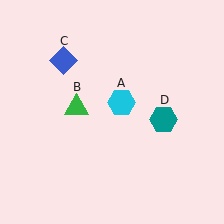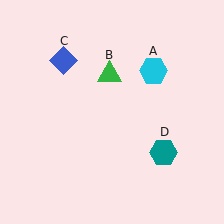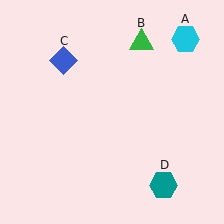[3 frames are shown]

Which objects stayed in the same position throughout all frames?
Blue diamond (object C) remained stationary.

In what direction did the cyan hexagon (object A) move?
The cyan hexagon (object A) moved up and to the right.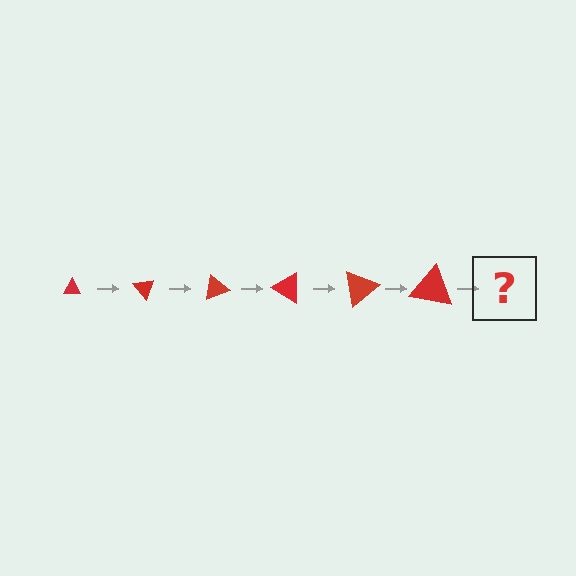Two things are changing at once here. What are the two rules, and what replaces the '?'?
The two rules are that the triangle grows larger each step and it rotates 50 degrees each step. The '?' should be a triangle, larger than the previous one and rotated 300 degrees from the start.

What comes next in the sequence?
The next element should be a triangle, larger than the previous one and rotated 300 degrees from the start.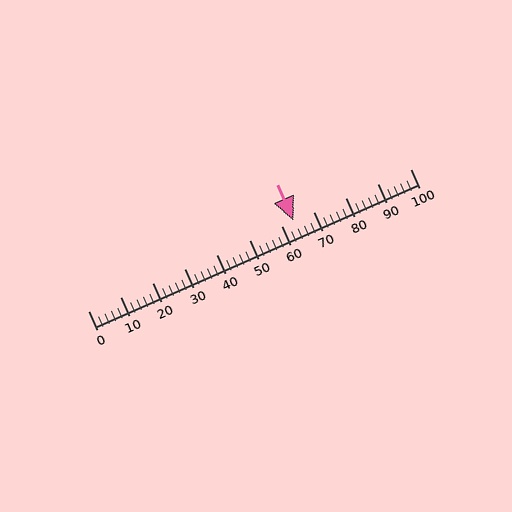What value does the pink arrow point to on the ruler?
The pink arrow points to approximately 64.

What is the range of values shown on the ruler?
The ruler shows values from 0 to 100.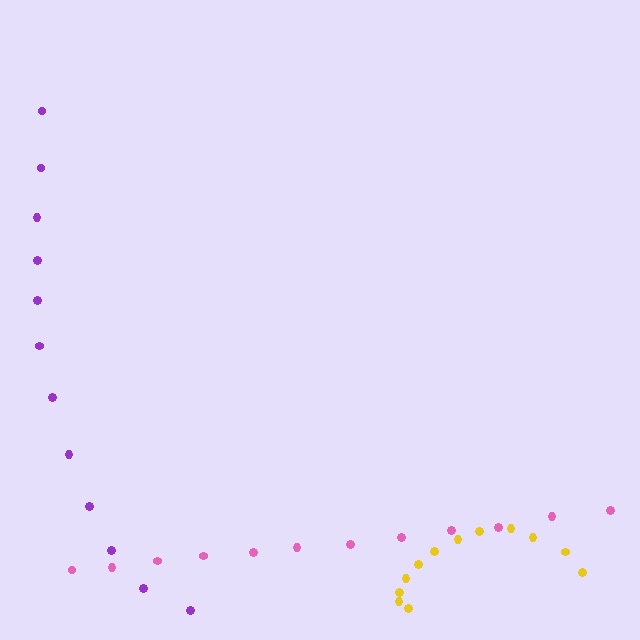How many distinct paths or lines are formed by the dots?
There are 3 distinct paths.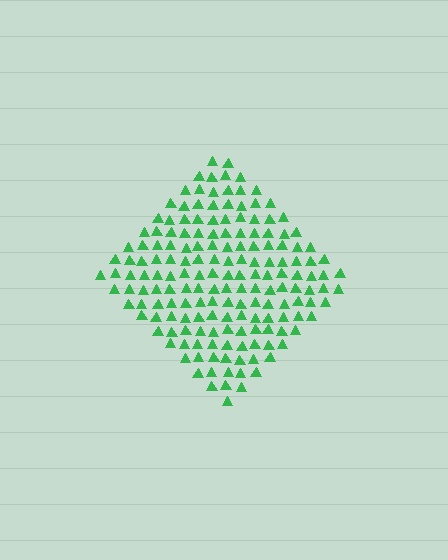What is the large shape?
The large shape is a diamond.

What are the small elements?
The small elements are triangles.